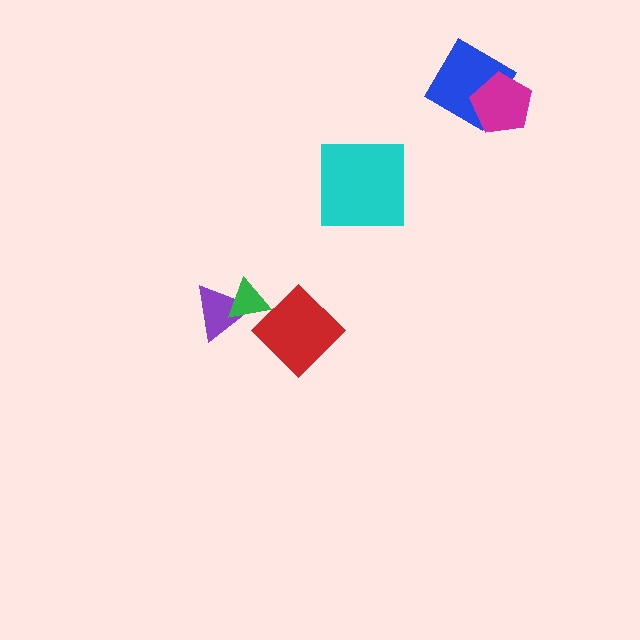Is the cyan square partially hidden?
No, no other shape covers it.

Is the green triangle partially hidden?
Yes, it is partially covered by another shape.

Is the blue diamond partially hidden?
Yes, it is partially covered by another shape.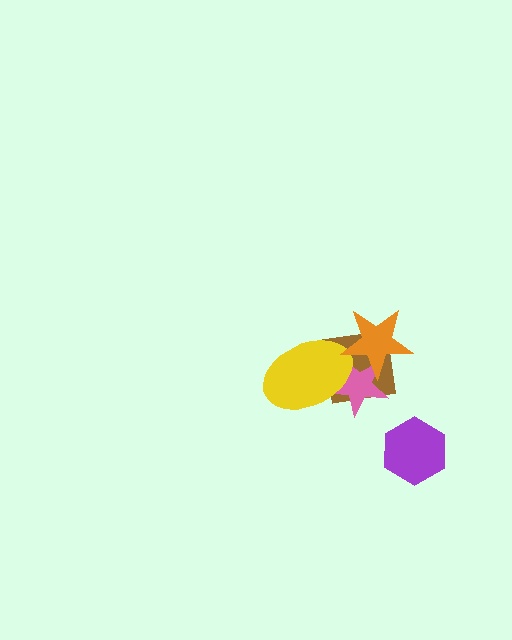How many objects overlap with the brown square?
3 objects overlap with the brown square.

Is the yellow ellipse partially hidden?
Yes, it is partially covered by another shape.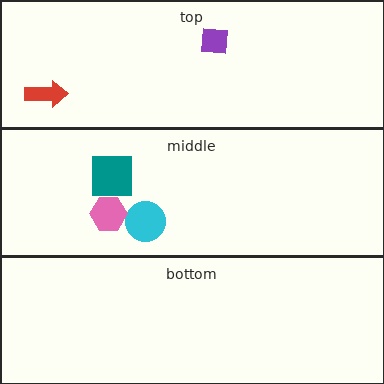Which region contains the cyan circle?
The middle region.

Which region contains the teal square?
The middle region.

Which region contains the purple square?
The top region.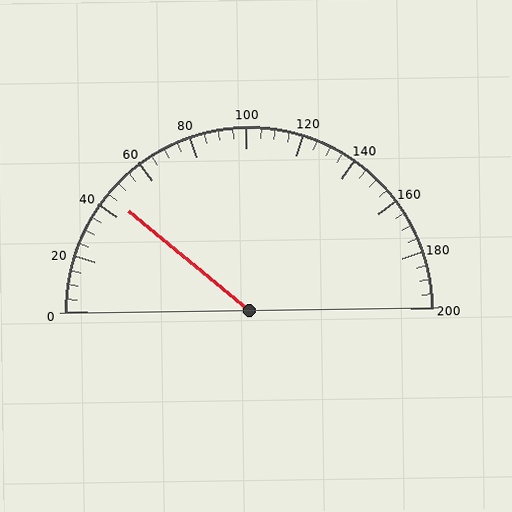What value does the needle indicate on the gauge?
The needle indicates approximately 45.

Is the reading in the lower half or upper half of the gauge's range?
The reading is in the lower half of the range (0 to 200).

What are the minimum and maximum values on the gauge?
The gauge ranges from 0 to 200.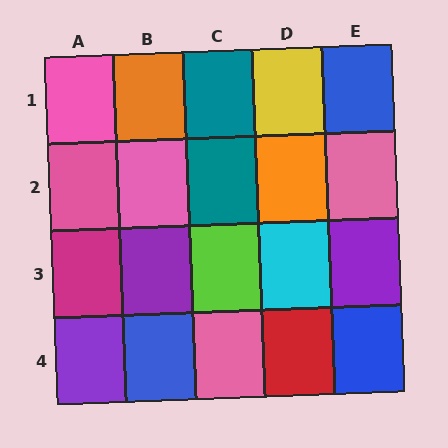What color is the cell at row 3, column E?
Purple.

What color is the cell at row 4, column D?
Red.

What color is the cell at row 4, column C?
Pink.